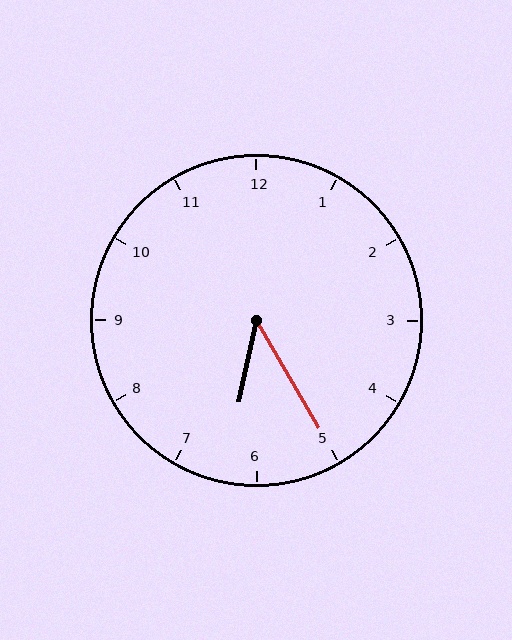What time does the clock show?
6:25.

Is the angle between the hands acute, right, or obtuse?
It is acute.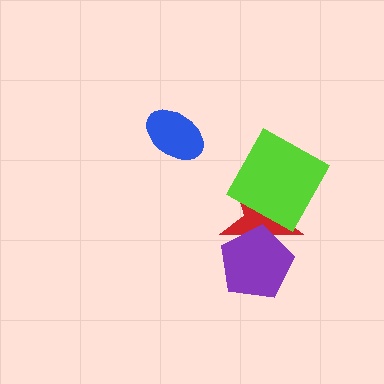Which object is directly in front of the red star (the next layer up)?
The lime square is directly in front of the red star.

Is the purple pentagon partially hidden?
No, no other shape covers it.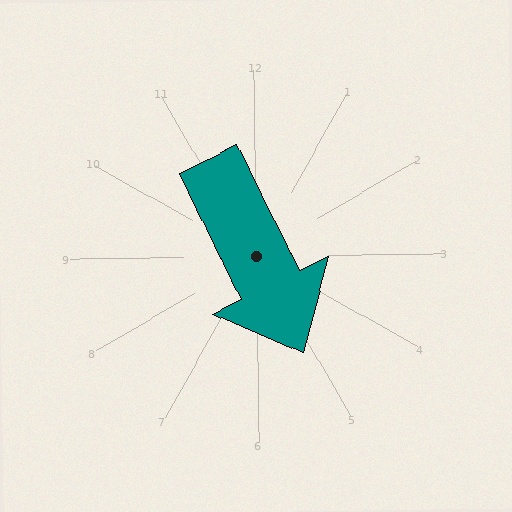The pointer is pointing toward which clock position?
Roughly 5 o'clock.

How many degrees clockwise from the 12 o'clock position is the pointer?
Approximately 154 degrees.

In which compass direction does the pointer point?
Southeast.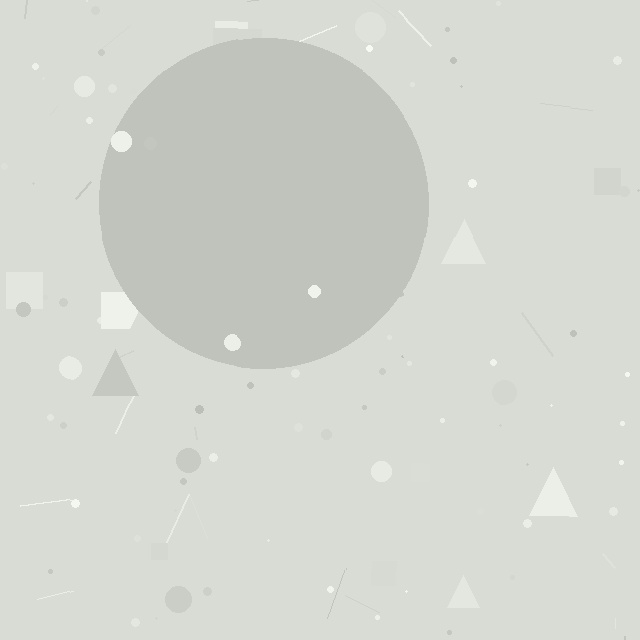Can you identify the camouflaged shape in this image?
The camouflaged shape is a circle.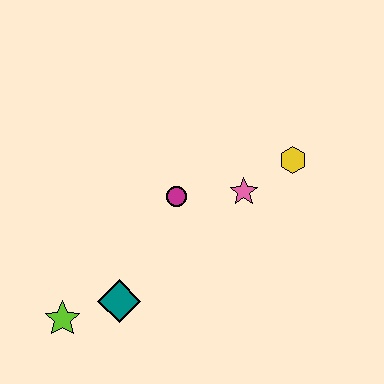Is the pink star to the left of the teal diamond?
No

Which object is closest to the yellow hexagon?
The pink star is closest to the yellow hexagon.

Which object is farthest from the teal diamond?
The yellow hexagon is farthest from the teal diamond.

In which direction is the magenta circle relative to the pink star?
The magenta circle is to the left of the pink star.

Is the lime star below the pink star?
Yes